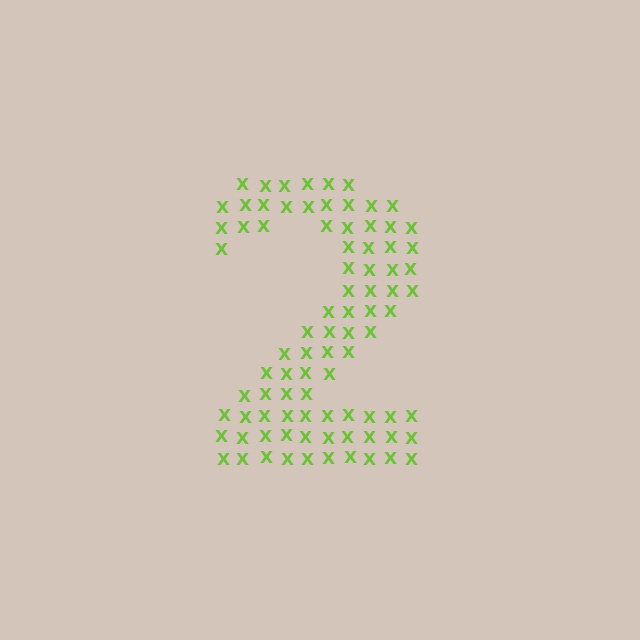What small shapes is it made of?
It is made of small letter X's.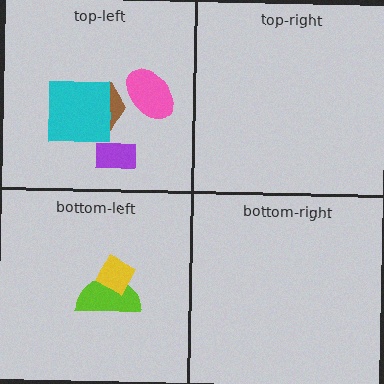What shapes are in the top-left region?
The purple rectangle, the brown hexagon, the pink ellipse, the cyan square.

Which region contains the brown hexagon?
The top-left region.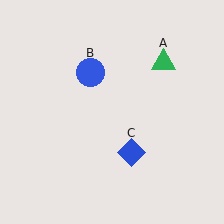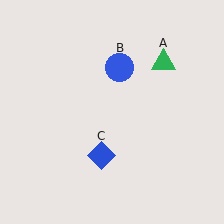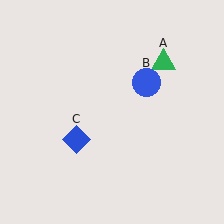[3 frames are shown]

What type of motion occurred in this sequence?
The blue circle (object B), blue diamond (object C) rotated clockwise around the center of the scene.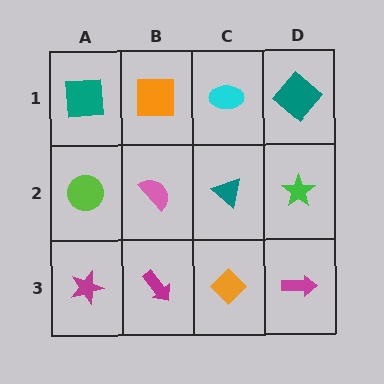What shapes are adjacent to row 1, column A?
A lime circle (row 2, column A), an orange square (row 1, column B).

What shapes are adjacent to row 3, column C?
A teal triangle (row 2, column C), a magenta arrow (row 3, column B), a magenta arrow (row 3, column D).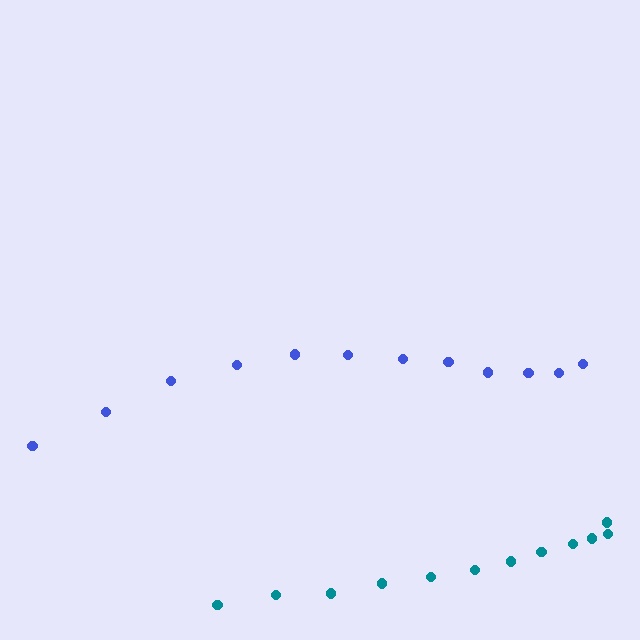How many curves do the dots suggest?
There are 2 distinct paths.